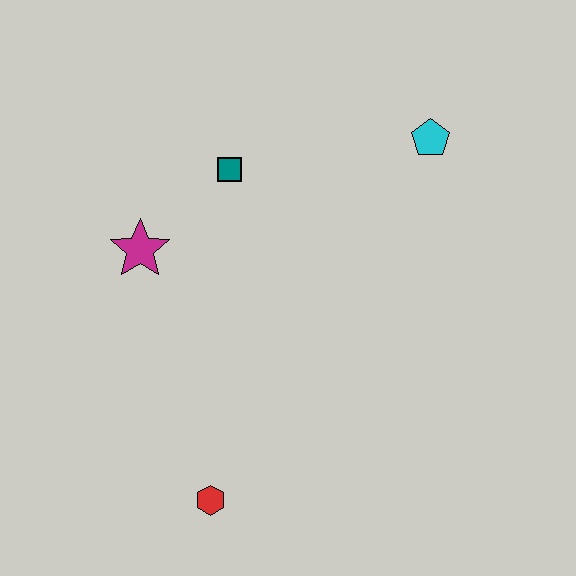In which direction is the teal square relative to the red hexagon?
The teal square is above the red hexagon.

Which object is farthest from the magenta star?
The cyan pentagon is farthest from the magenta star.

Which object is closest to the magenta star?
The teal square is closest to the magenta star.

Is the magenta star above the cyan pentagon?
No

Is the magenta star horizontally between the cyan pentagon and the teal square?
No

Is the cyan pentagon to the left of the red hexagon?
No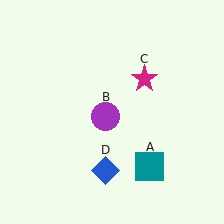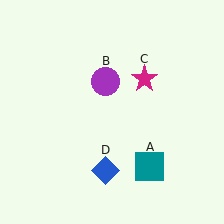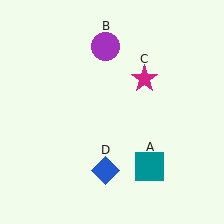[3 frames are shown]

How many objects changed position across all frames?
1 object changed position: purple circle (object B).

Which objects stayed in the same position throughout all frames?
Teal square (object A) and magenta star (object C) and blue diamond (object D) remained stationary.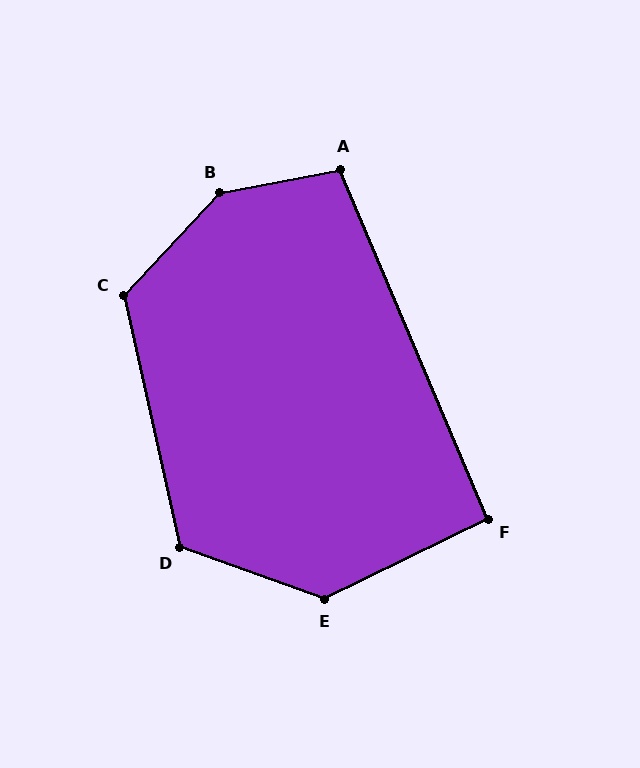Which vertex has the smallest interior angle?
F, at approximately 93 degrees.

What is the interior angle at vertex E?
Approximately 134 degrees (obtuse).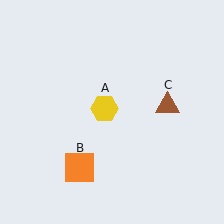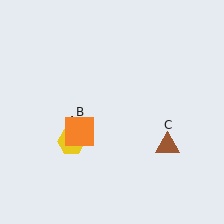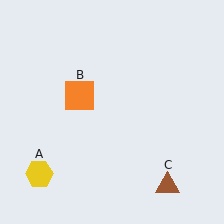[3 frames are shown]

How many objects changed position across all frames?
3 objects changed position: yellow hexagon (object A), orange square (object B), brown triangle (object C).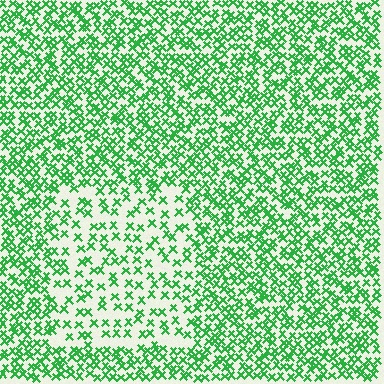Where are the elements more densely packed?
The elements are more densely packed outside the rectangle boundary.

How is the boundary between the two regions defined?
The boundary is defined by a change in element density (approximately 2.1x ratio). All elements are the same color, size, and shape.